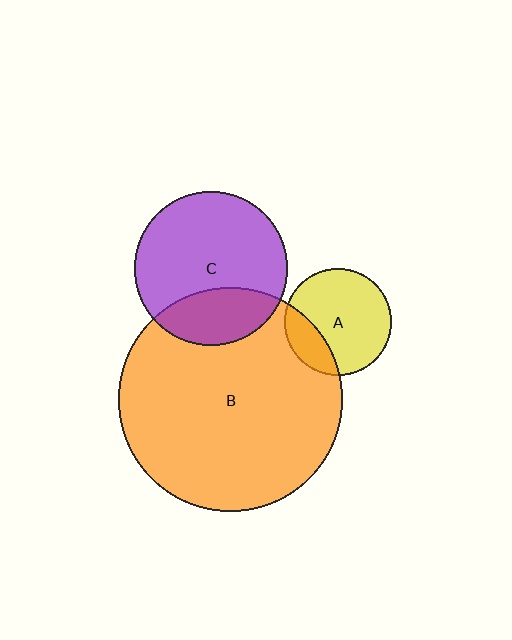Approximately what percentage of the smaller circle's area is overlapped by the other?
Approximately 25%.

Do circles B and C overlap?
Yes.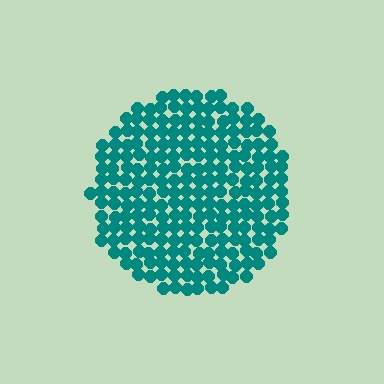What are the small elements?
The small elements are circles.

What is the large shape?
The large shape is a circle.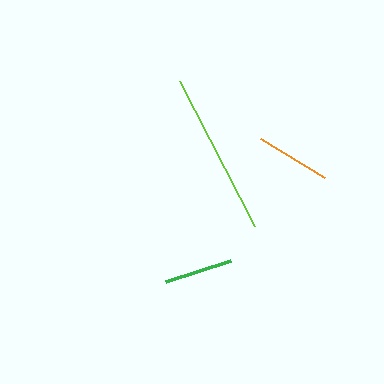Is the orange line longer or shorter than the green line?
The orange line is longer than the green line.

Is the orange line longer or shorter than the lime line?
The lime line is longer than the orange line.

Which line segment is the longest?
The lime line is the longest at approximately 164 pixels.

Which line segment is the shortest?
The green line is the shortest at approximately 68 pixels.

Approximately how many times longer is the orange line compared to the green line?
The orange line is approximately 1.1 times the length of the green line.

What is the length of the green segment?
The green segment is approximately 68 pixels long.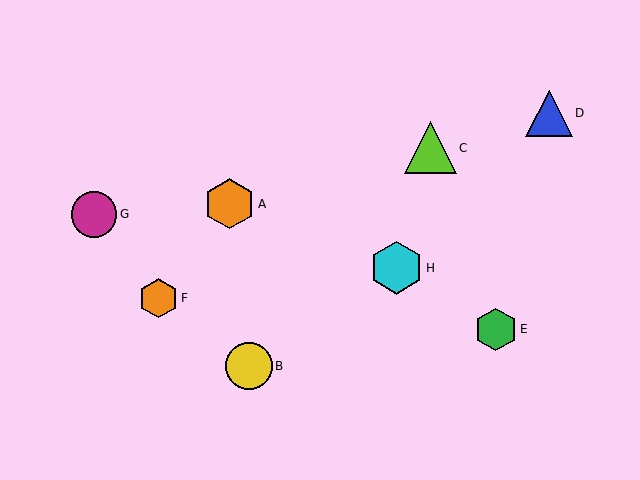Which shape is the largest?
The cyan hexagon (labeled H) is the largest.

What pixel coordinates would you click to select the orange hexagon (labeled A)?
Click at (230, 204) to select the orange hexagon A.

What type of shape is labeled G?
Shape G is a magenta circle.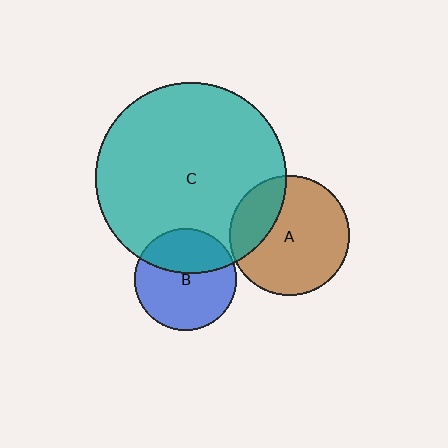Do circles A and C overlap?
Yes.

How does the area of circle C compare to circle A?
Approximately 2.5 times.